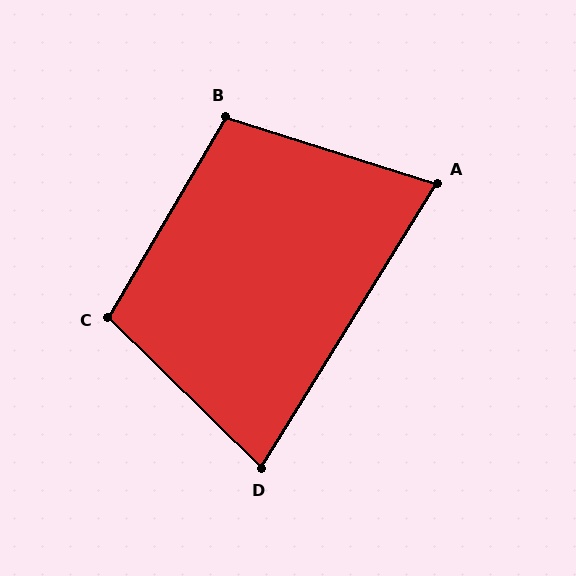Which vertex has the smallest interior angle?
A, at approximately 76 degrees.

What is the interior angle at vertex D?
Approximately 77 degrees (acute).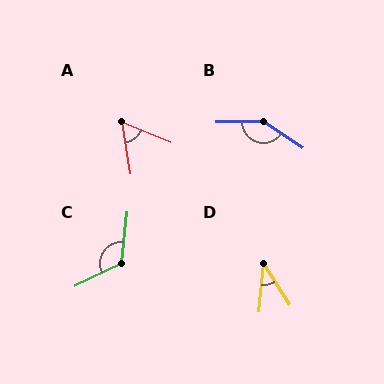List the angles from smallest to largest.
D (37°), A (59°), C (121°), B (145°).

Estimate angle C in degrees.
Approximately 121 degrees.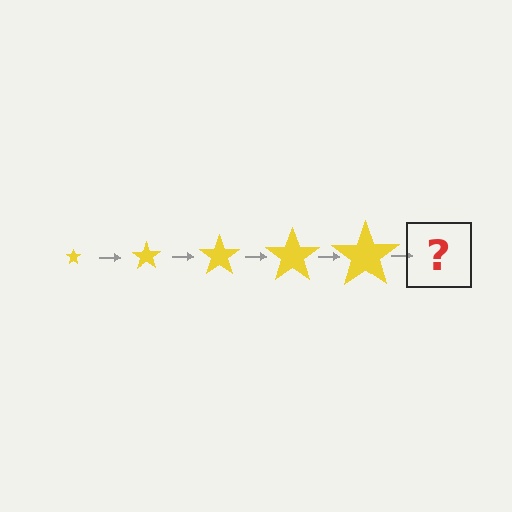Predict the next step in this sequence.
The next step is a yellow star, larger than the previous one.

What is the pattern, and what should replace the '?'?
The pattern is that the star gets progressively larger each step. The '?' should be a yellow star, larger than the previous one.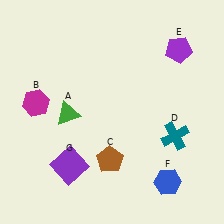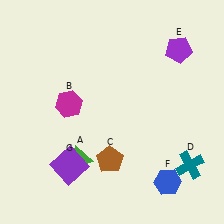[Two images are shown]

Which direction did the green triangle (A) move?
The green triangle (A) moved down.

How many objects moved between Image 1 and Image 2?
3 objects moved between the two images.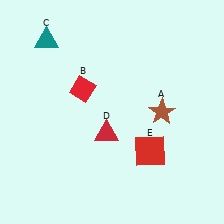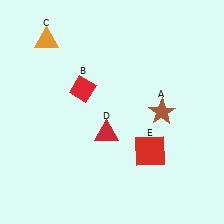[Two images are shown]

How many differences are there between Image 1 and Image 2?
There is 1 difference between the two images.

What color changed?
The triangle (C) changed from teal in Image 1 to orange in Image 2.